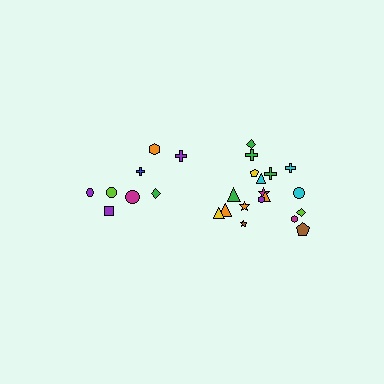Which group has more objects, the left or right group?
The right group.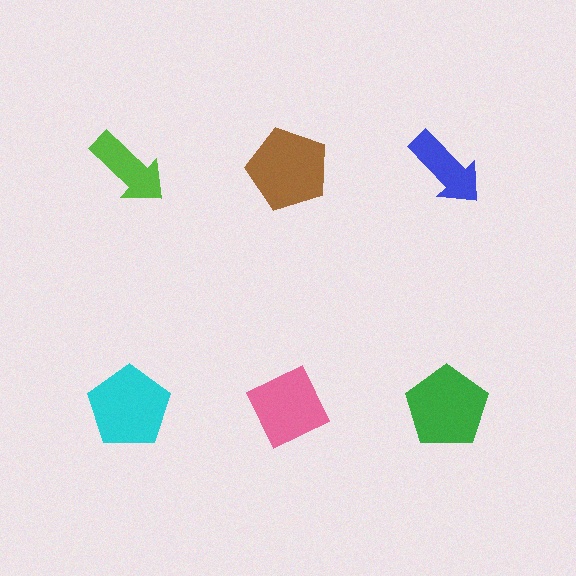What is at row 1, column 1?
A lime arrow.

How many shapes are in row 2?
3 shapes.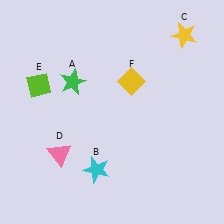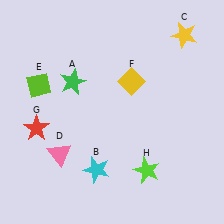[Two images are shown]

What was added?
A red star (G), a lime star (H) were added in Image 2.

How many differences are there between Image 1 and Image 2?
There are 2 differences between the two images.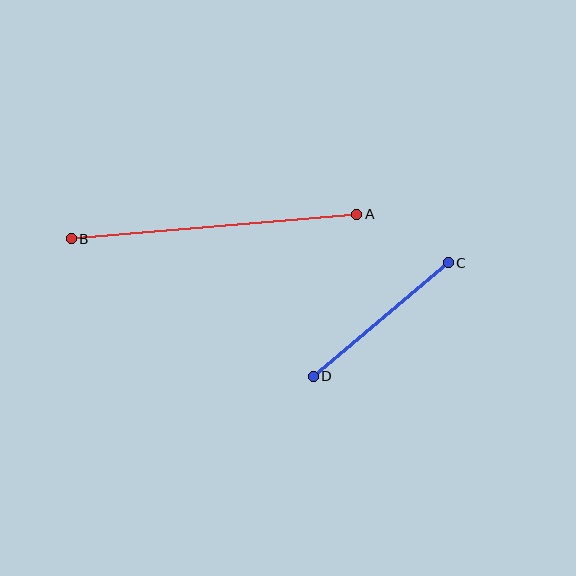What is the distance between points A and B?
The distance is approximately 287 pixels.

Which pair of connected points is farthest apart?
Points A and B are farthest apart.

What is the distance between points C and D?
The distance is approximately 176 pixels.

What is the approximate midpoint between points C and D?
The midpoint is at approximately (381, 319) pixels.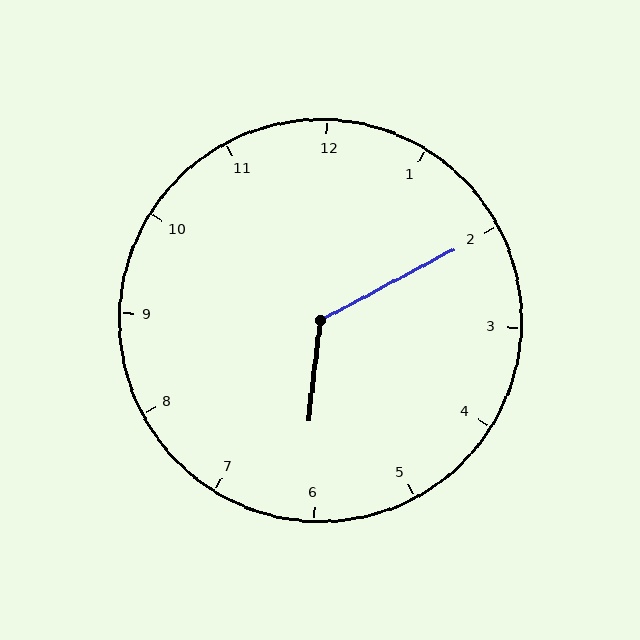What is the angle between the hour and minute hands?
Approximately 125 degrees.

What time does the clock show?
6:10.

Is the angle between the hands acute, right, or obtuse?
It is obtuse.